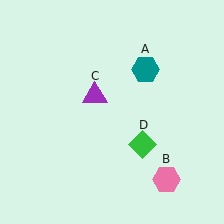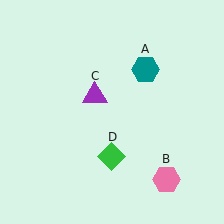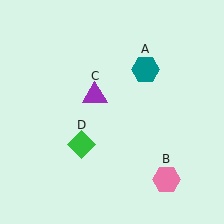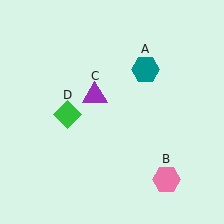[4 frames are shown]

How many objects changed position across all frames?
1 object changed position: green diamond (object D).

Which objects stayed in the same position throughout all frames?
Teal hexagon (object A) and pink hexagon (object B) and purple triangle (object C) remained stationary.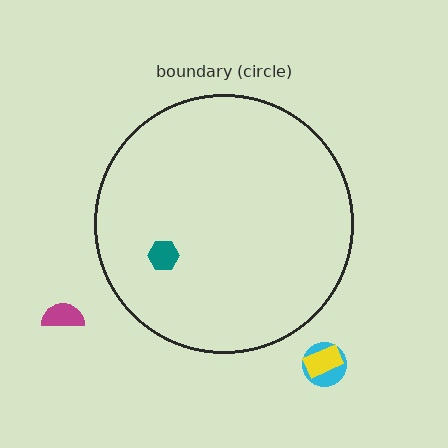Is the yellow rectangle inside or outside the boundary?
Outside.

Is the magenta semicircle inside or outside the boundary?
Outside.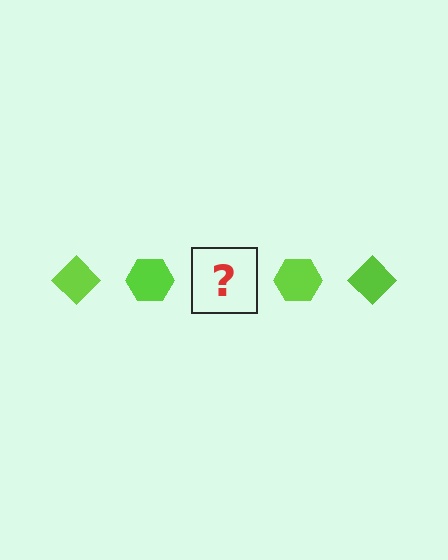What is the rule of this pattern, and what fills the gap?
The rule is that the pattern cycles through diamond, hexagon shapes in lime. The gap should be filled with a lime diamond.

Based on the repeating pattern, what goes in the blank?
The blank should be a lime diamond.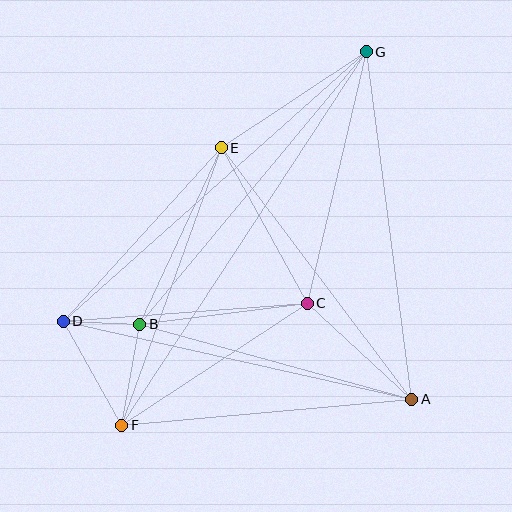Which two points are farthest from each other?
Points F and G are farthest from each other.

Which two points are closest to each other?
Points B and D are closest to each other.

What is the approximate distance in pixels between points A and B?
The distance between A and B is approximately 282 pixels.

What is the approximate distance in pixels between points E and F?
The distance between E and F is approximately 295 pixels.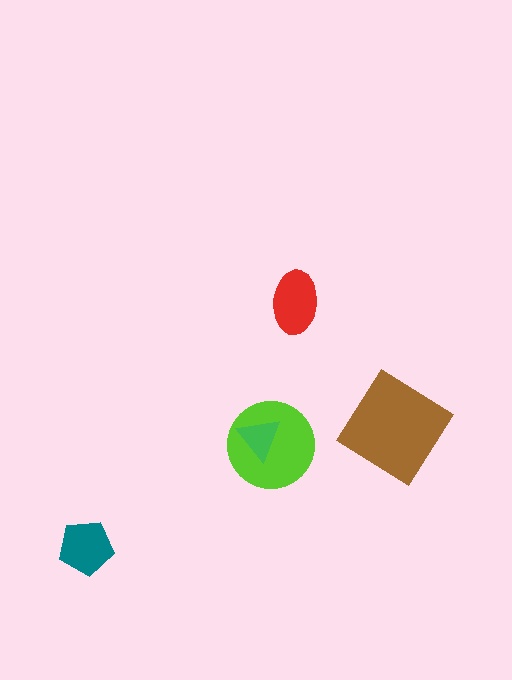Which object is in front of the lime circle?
The green triangle is in front of the lime circle.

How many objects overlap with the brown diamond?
0 objects overlap with the brown diamond.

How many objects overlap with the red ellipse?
0 objects overlap with the red ellipse.